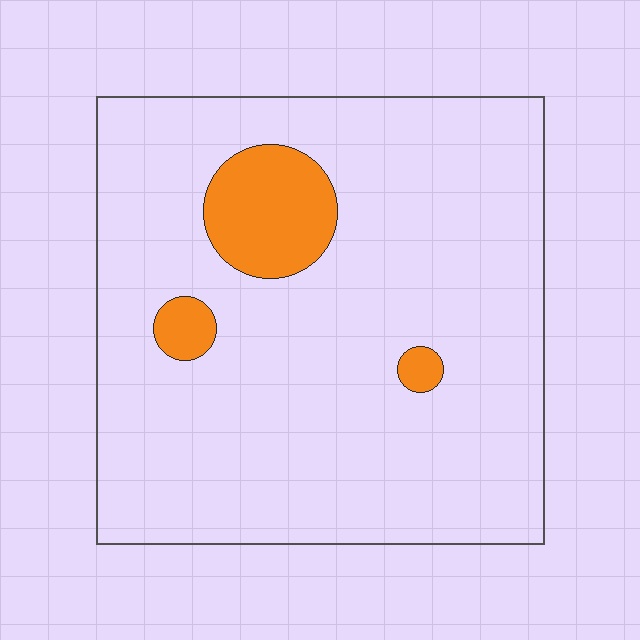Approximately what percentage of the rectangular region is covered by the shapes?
Approximately 10%.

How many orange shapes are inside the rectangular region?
3.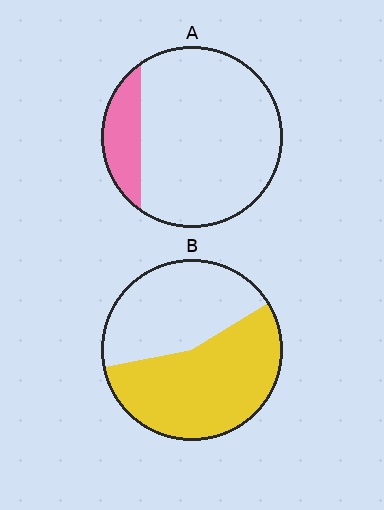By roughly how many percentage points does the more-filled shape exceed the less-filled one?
By roughly 40 percentage points (B over A).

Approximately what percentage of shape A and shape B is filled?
A is approximately 15% and B is approximately 55%.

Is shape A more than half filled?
No.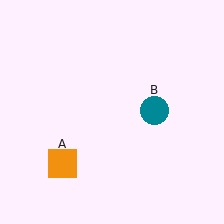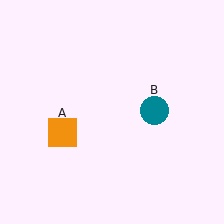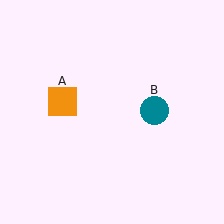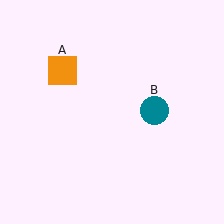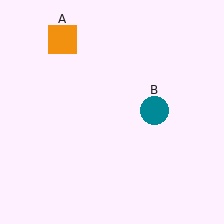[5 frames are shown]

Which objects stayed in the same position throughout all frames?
Teal circle (object B) remained stationary.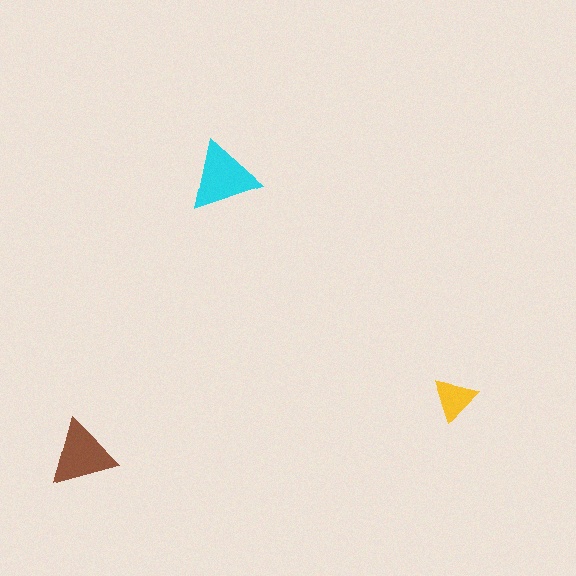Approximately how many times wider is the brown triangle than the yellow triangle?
About 1.5 times wider.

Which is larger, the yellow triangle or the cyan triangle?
The cyan one.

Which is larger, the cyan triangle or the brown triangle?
The cyan one.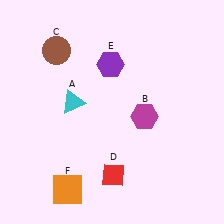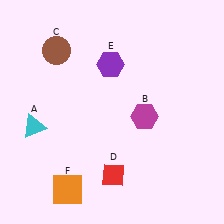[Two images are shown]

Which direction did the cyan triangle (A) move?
The cyan triangle (A) moved left.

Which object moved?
The cyan triangle (A) moved left.